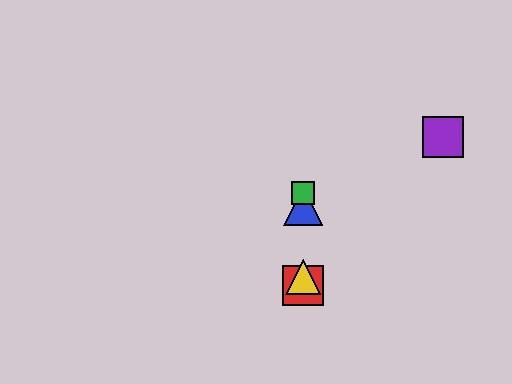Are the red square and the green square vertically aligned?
Yes, both are at x≈303.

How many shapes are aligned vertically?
4 shapes (the red square, the blue triangle, the green square, the yellow triangle) are aligned vertically.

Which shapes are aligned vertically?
The red square, the blue triangle, the green square, the yellow triangle are aligned vertically.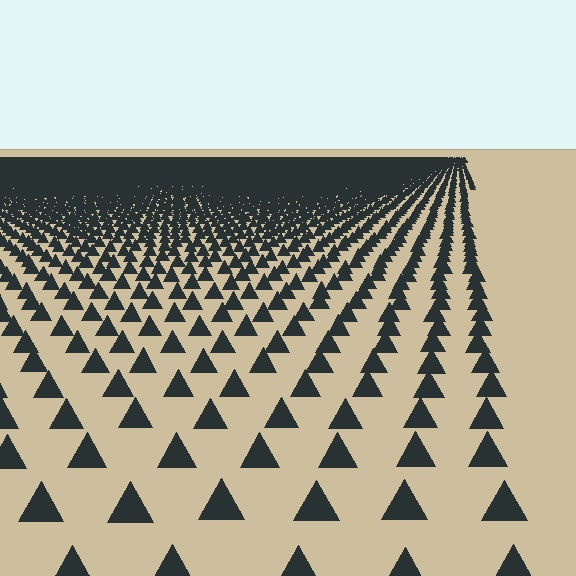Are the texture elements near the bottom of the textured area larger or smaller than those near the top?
Larger. Near the bottom, elements are closer to the viewer and appear at a bigger on-screen size.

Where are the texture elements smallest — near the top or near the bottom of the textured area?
Near the top.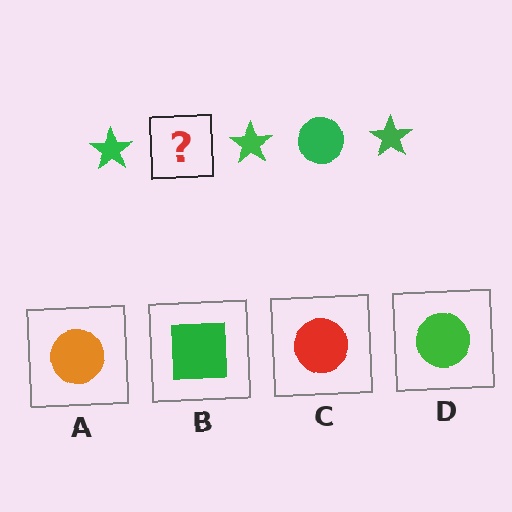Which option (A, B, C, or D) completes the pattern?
D.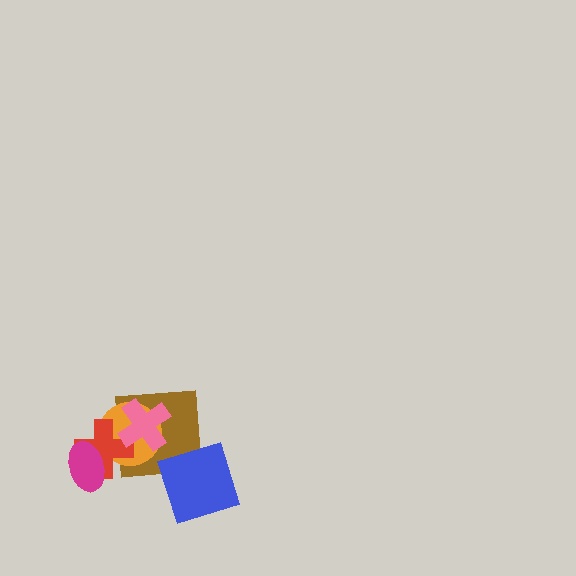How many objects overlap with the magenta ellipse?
1 object overlaps with the magenta ellipse.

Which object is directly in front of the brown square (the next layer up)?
The orange circle is directly in front of the brown square.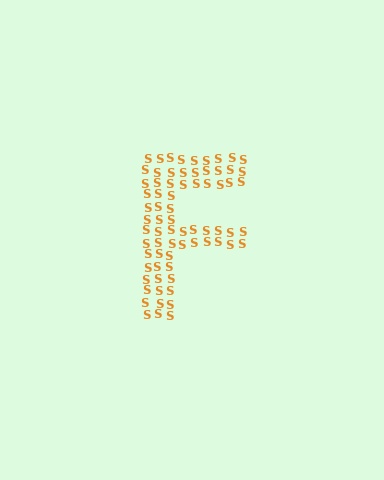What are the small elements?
The small elements are letter S's.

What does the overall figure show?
The overall figure shows the letter F.